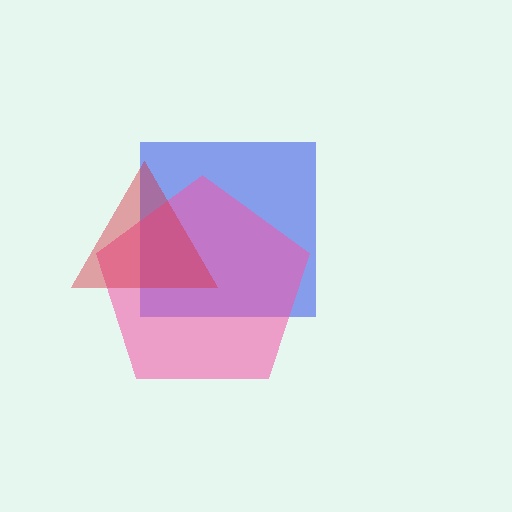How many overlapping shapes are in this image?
There are 3 overlapping shapes in the image.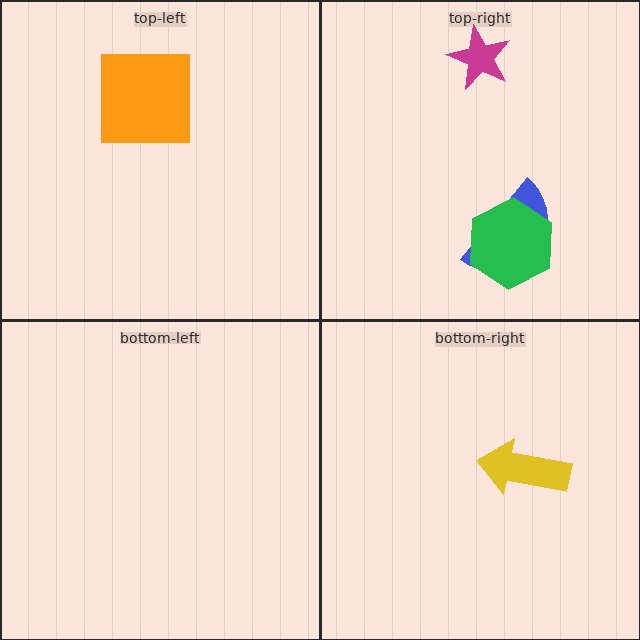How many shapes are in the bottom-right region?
1.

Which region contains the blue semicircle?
The top-right region.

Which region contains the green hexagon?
The top-right region.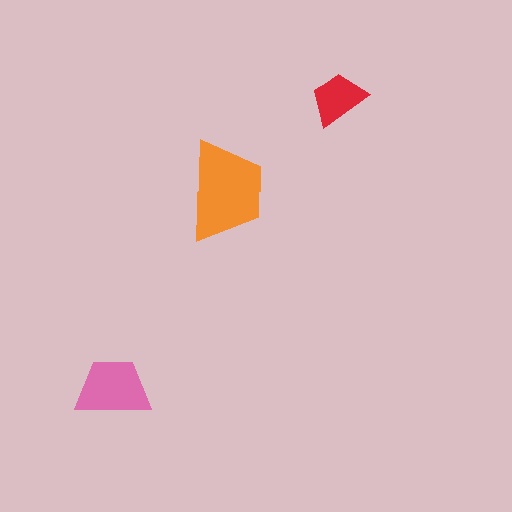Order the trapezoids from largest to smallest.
the orange one, the pink one, the red one.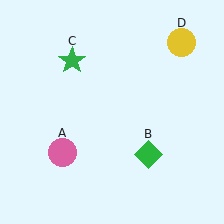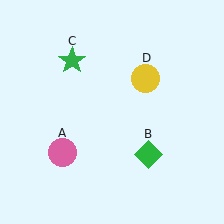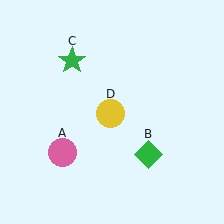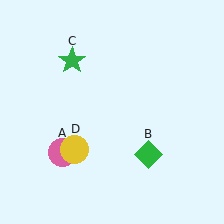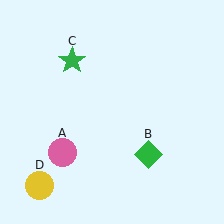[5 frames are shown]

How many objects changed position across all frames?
1 object changed position: yellow circle (object D).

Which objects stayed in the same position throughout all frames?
Pink circle (object A) and green diamond (object B) and green star (object C) remained stationary.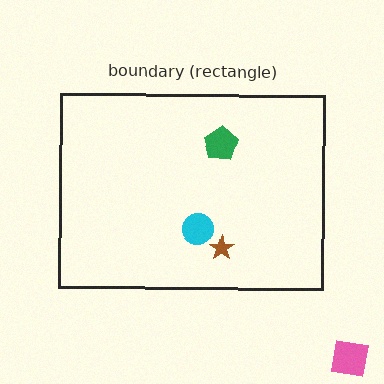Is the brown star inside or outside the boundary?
Inside.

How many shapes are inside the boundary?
3 inside, 1 outside.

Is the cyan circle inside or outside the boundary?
Inside.